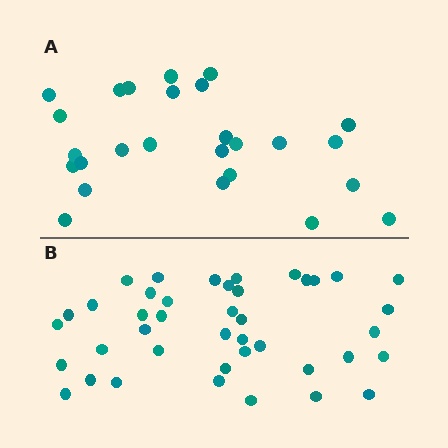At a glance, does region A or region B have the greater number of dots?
Region B (the bottom region) has more dots.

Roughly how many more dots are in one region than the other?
Region B has approximately 15 more dots than region A.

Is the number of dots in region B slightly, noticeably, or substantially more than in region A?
Region B has substantially more. The ratio is roughly 1.6 to 1.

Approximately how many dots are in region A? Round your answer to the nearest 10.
About 30 dots. (The exact count is 26, which rounds to 30.)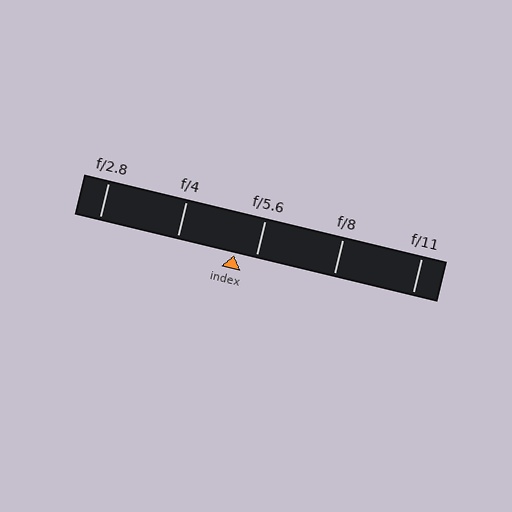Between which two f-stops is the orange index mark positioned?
The index mark is between f/4 and f/5.6.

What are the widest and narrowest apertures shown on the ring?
The widest aperture shown is f/2.8 and the narrowest is f/11.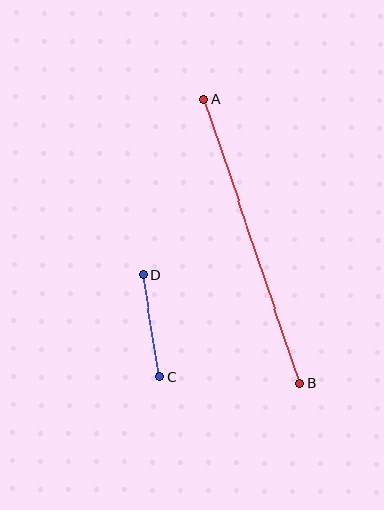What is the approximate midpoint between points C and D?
The midpoint is at approximately (151, 325) pixels.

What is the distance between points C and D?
The distance is approximately 103 pixels.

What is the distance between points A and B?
The distance is approximately 299 pixels.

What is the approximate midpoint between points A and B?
The midpoint is at approximately (252, 241) pixels.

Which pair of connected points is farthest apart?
Points A and B are farthest apart.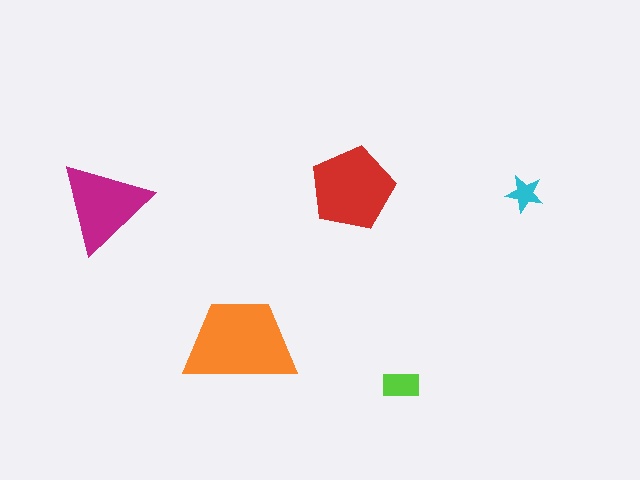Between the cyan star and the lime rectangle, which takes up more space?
The lime rectangle.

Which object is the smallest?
The cyan star.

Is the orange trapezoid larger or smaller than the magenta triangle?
Larger.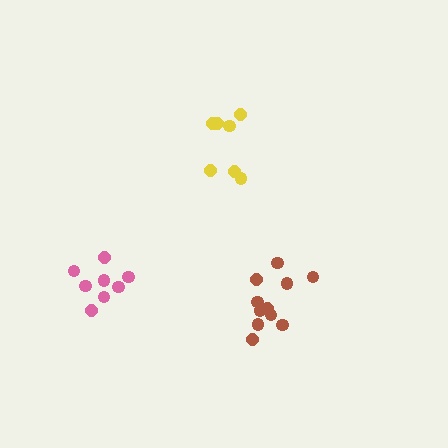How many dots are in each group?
Group 1: 7 dots, Group 2: 11 dots, Group 3: 8 dots (26 total).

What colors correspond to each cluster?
The clusters are colored: yellow, brown, pink.